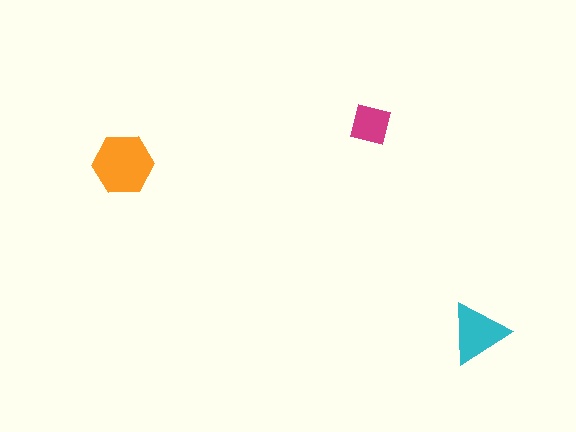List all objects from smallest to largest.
The magenta square, the cyan triangle, the orange hexagon.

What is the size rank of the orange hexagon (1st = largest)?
1st.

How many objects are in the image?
There are 3 objects in the image.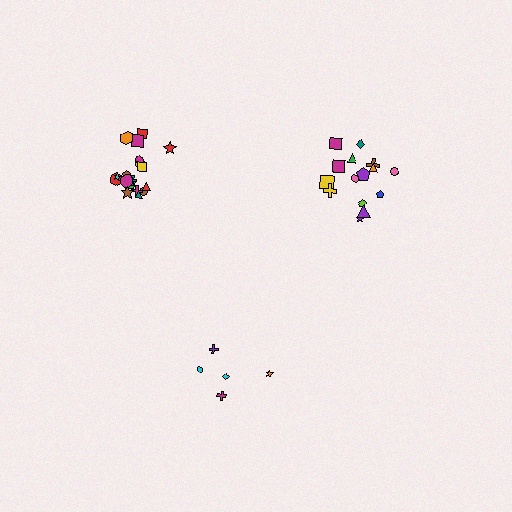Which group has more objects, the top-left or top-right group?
The top-left group.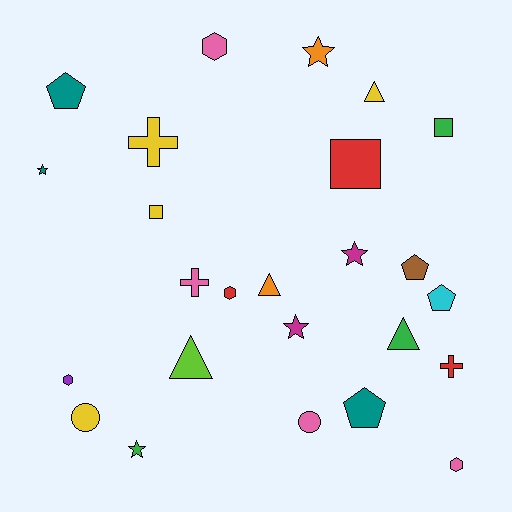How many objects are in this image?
There are 25 objects.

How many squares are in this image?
There are 3 squares.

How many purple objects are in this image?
There is 1 purple object.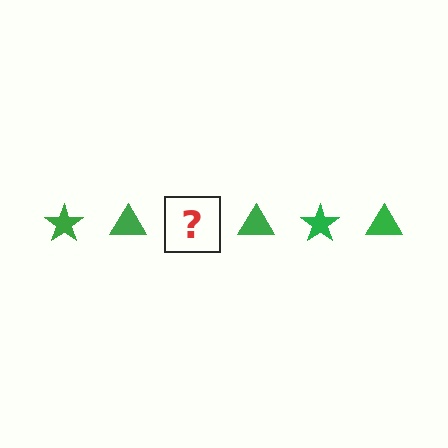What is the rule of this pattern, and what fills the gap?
The rule is that the pattern cycles through star, triangle shapes in green. The gap should be filled with a green star.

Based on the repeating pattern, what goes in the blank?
The blank should be a green star.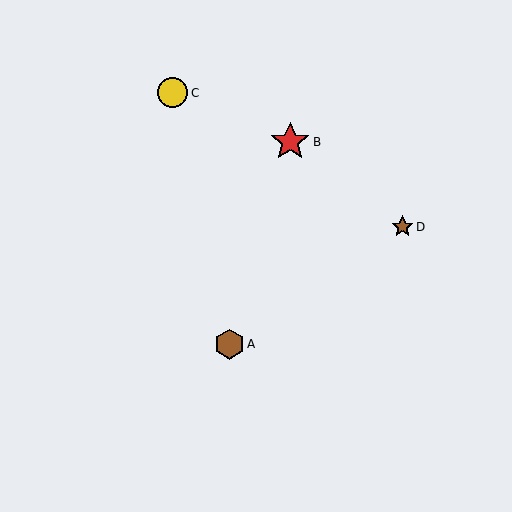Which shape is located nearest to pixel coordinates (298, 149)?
The red star (labeled B) at (290, 142) is nearest to that location.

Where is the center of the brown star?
The center of the brown star is at (402, 227).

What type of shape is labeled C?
Shape C is a yellow circle.